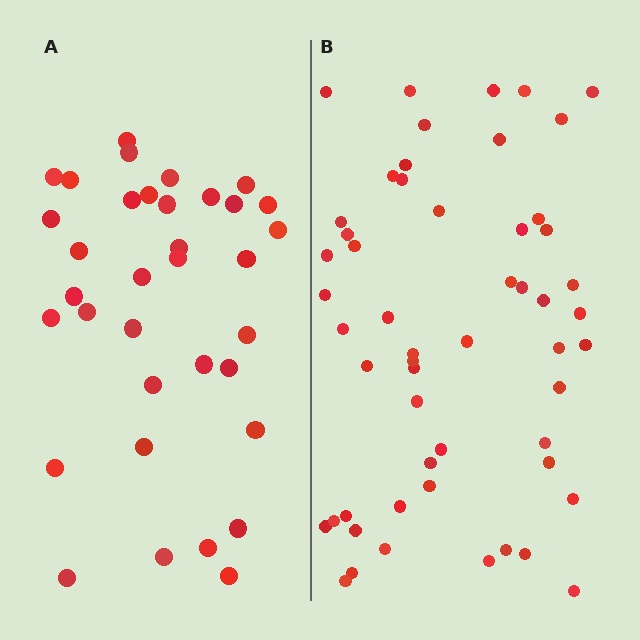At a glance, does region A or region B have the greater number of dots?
Region B (the right region) has more dots.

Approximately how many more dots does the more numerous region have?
Region B has approximately 20 more dots than region A.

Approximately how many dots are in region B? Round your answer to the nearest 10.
About 50 dots. (The exact count is 54, which rounds to 50.)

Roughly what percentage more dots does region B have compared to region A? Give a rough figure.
About 55% more.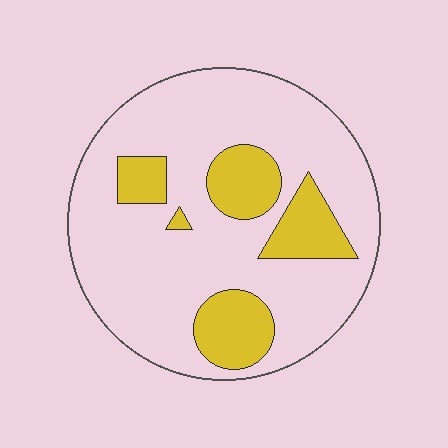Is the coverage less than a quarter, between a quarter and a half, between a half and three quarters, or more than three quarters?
Less than a quarter.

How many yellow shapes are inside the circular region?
5.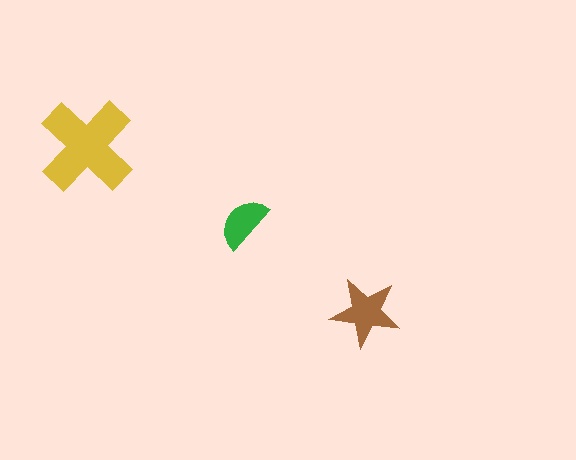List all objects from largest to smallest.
The yellow cross, the brown star, the green semicircle.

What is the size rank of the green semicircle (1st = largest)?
3rd.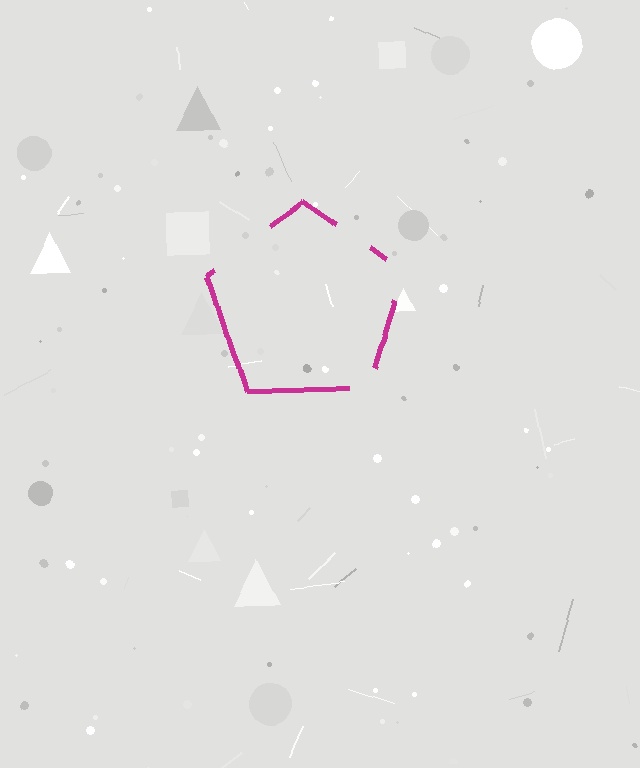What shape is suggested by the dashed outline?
The dashed outline suggests a pentagon.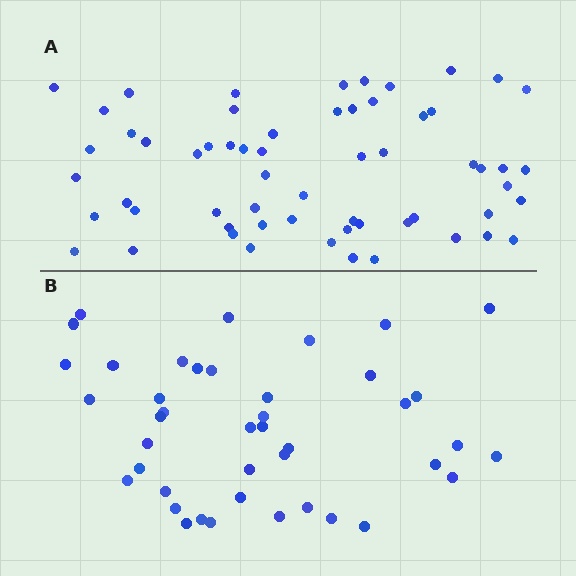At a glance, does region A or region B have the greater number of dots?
Region A (the top region) has more dots.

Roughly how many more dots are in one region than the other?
Region A has approximately 20 more dots than region B.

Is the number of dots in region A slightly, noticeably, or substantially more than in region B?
Region A has noticeably more, but not dramatically so. The ratio is roughly 1.4 to 1.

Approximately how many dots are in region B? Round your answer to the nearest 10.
About 40 dots. (The exact count is 42, which rounds to 40.)